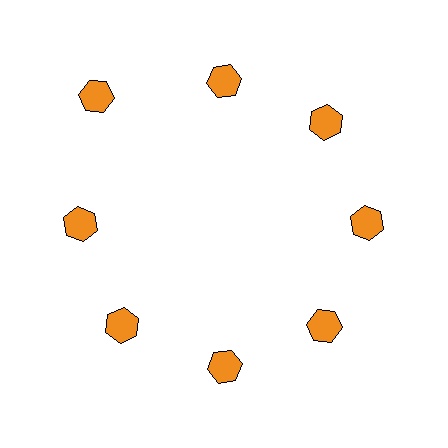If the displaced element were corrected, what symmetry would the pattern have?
It would have 8-fold rotational symmetry — the pattern would map onto itself every 45 degrees.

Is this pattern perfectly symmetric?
No. The 8 orange hexagons are arranged in a ring, but one element near the 10 o'clock position is pushed outward from the center, breaking the 8-fold rotational symmetry.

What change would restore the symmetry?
The symmetry would be restored by moving it inward, back onto the ring so that all 8 hexagons sit at equal angles and equal distance from the center.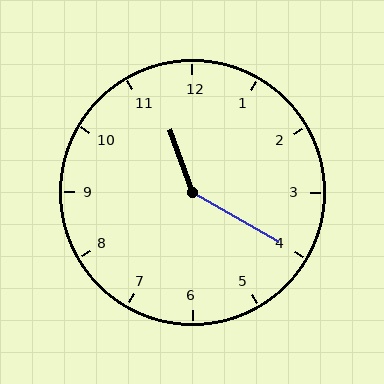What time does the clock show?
11:20.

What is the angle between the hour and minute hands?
Approximately 140 degrees.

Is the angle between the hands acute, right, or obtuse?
It is obtuse.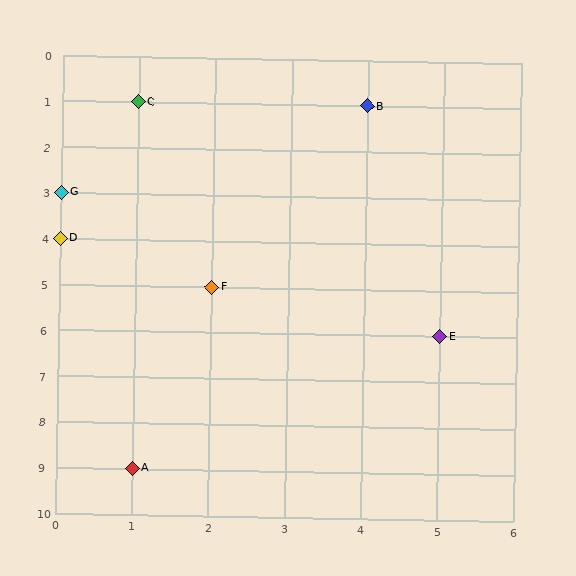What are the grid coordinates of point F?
Point F is at grid coordinates (2, 5).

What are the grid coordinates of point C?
Point C is at grid coordinates (1, 1).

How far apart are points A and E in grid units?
Points A and E are 4 columns and 3 rows apart (about 5.0 grid units diagonally).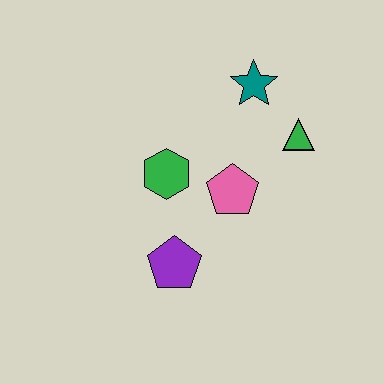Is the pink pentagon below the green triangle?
Yes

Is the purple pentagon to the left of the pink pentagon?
Yes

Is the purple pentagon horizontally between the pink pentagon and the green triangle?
No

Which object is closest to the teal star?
The green triangle is closest to the teal star.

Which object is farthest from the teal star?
The purple pentagon is farthest from the teal star.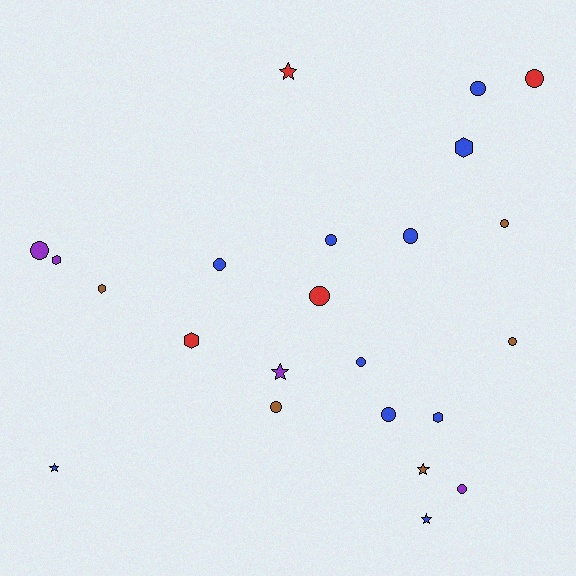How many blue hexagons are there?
There are 2 blue hexagons.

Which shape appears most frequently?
Circle, with 13 objects.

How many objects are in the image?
There are 23 objects.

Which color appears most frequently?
Blue, with 10 objects.